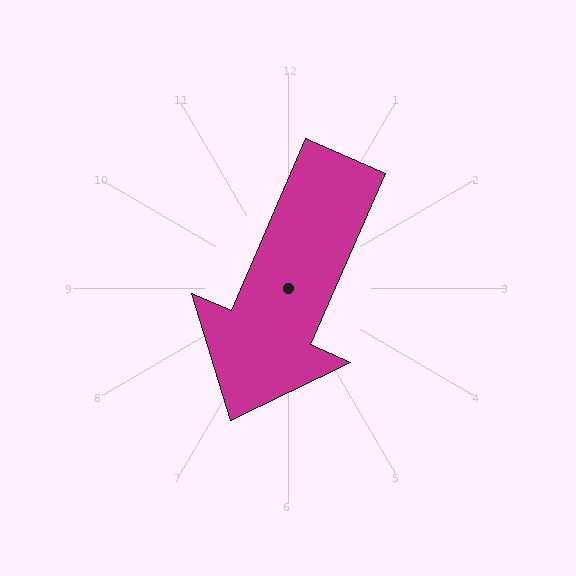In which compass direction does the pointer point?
Southwest.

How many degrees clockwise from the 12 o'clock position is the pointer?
Approximately 204 degrees.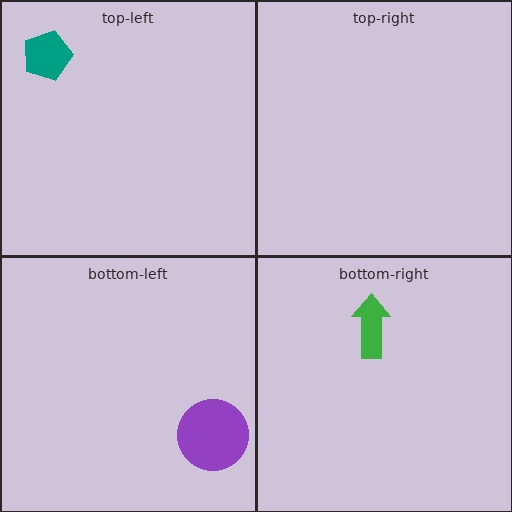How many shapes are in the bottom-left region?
1.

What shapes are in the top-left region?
The teal pentagon.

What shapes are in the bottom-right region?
The green arrow.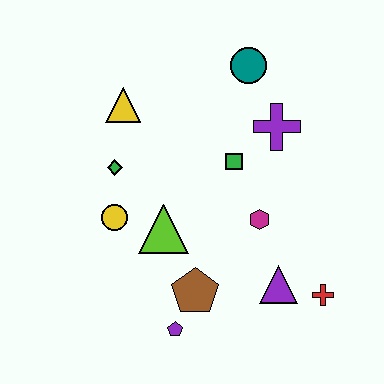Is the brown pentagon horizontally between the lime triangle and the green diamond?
No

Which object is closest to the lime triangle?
The yellow circle is closest to the lime triangle.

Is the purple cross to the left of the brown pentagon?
No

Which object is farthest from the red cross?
The yellow triangle is farthest from the red cross.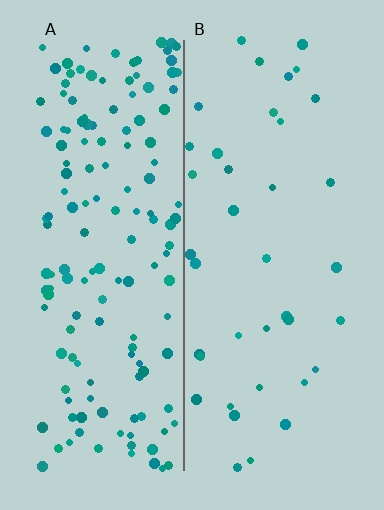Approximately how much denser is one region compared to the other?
Approximately 3.9× — region A over region B.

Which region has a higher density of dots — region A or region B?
A (the left).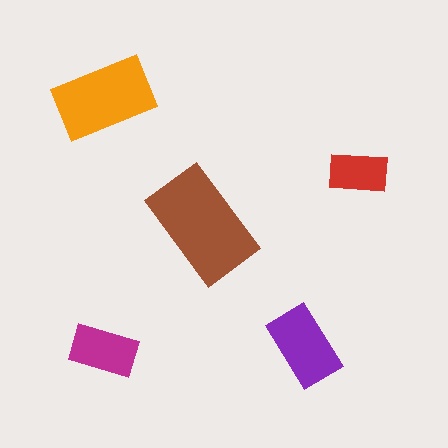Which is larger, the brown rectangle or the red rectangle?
The brown one.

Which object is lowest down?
The magenta rectangle is bottommost.